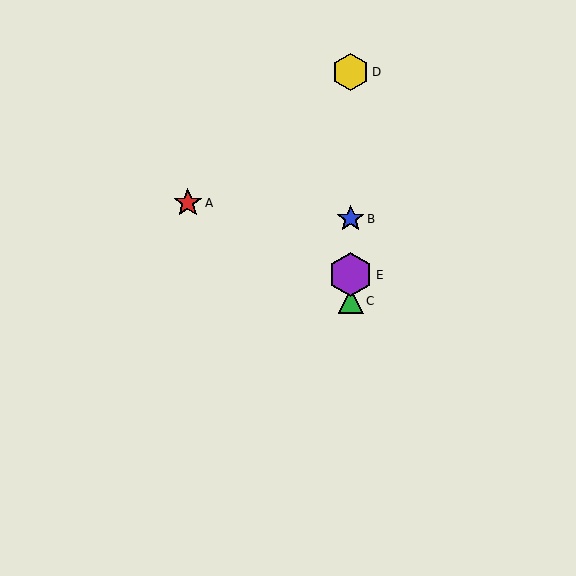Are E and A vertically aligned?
No, E is at x≈351 and A is at x≈188.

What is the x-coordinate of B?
Object B is at x≈351.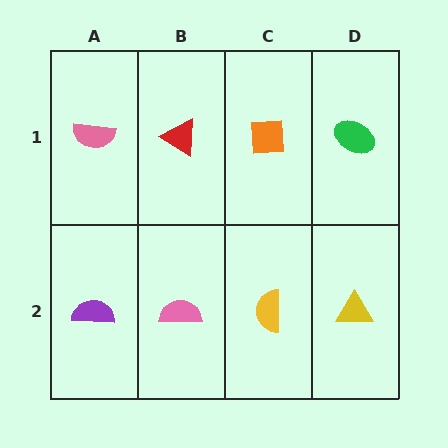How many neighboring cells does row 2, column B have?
3.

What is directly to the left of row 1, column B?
A pink semicircle.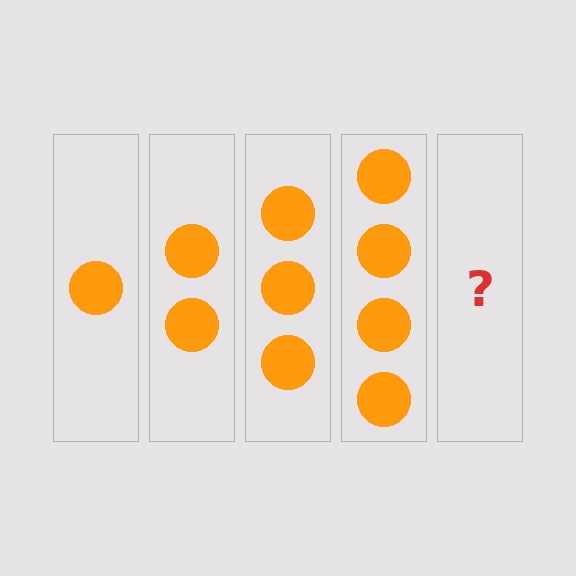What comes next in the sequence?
The next element should be 5 circles.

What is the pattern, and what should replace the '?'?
The pattern is that each step adds one more circle. The '?' should be 5 circles.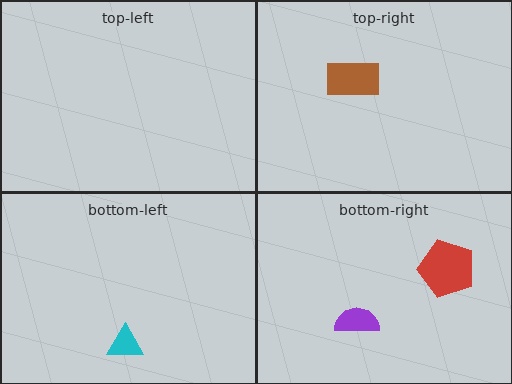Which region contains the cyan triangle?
The bottom-left region.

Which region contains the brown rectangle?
The top-right region.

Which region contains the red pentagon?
The bottom-right region.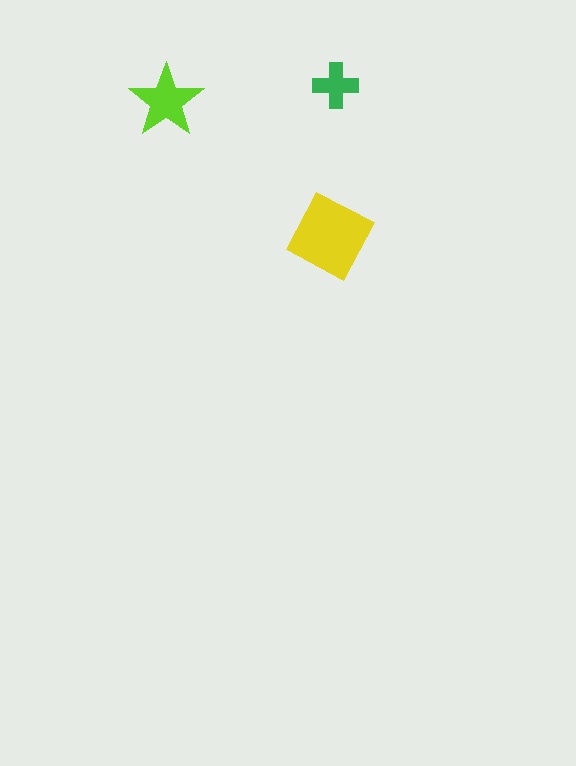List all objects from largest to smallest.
The yellow square, the lime star, the green cross.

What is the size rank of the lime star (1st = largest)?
2nd.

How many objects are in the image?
There are 3 objects in the image.